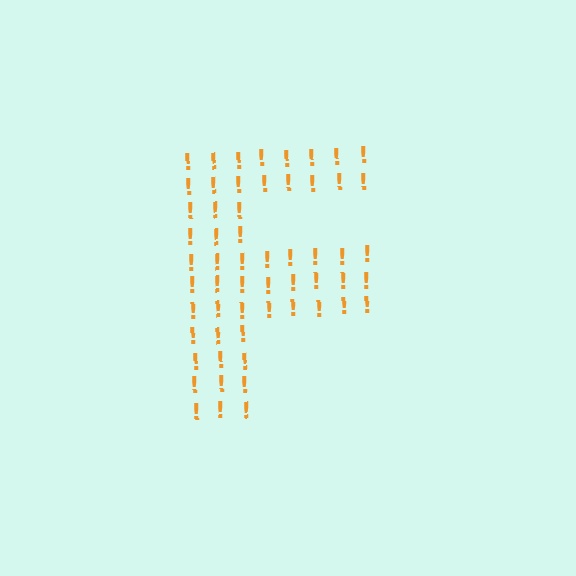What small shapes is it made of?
It is made of small exclamation marks.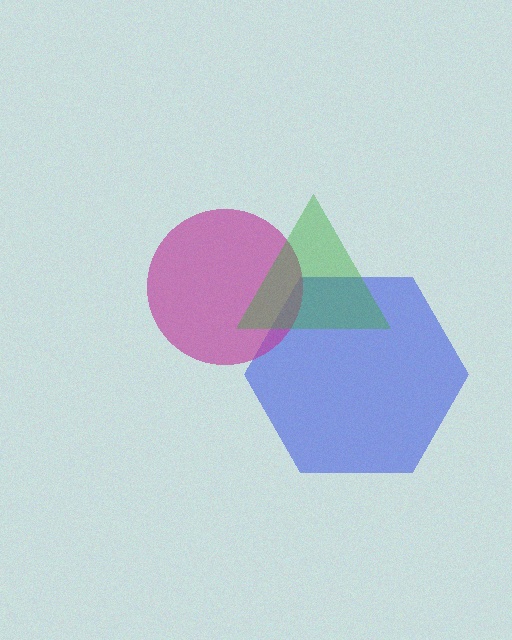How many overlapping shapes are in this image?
There are 3 overlapping shapes in the image.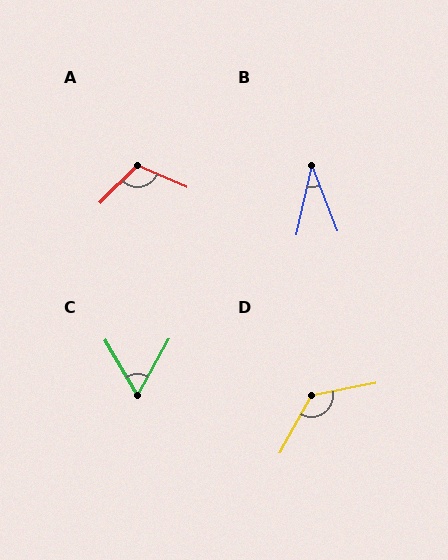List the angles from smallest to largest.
B (34°), C (59°), A (111°), D (130°).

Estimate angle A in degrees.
Approximately 111 degrees.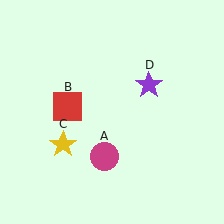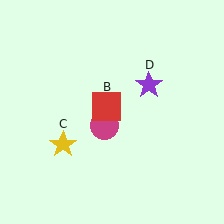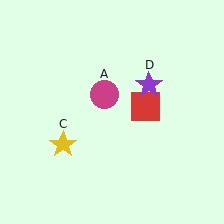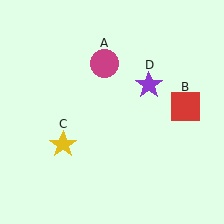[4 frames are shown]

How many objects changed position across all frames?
2 objects changed position: magenta circle (object A), red square (object B).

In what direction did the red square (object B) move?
The red square (object B) moved right.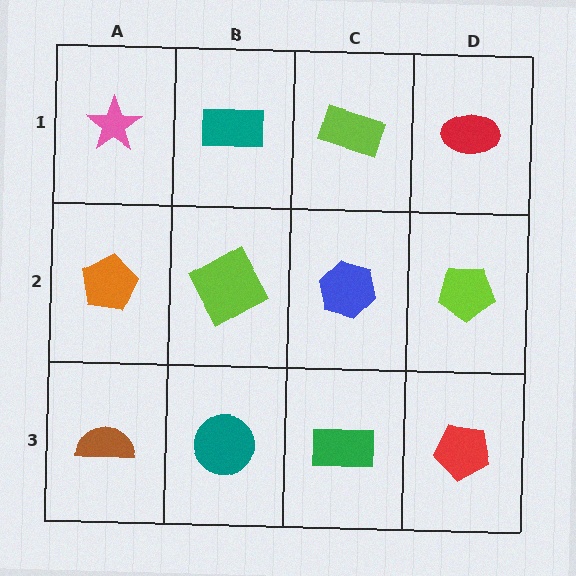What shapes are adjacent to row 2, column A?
A pink star (row 1, column A), a brown semicircle (row 3, column A), a lime square (row 2, column B).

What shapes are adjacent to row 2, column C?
A lime rectangle (row 1, column C), a green rectangle (row 3, column C), a lime square (row 2, column B), a lime pentagon (row 2, column D).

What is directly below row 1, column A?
An orange pentagon.